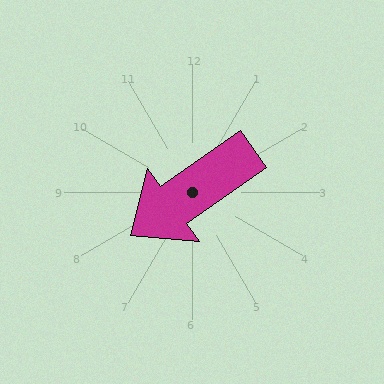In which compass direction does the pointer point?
Southwest.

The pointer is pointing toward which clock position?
Roughly 8 o'clock.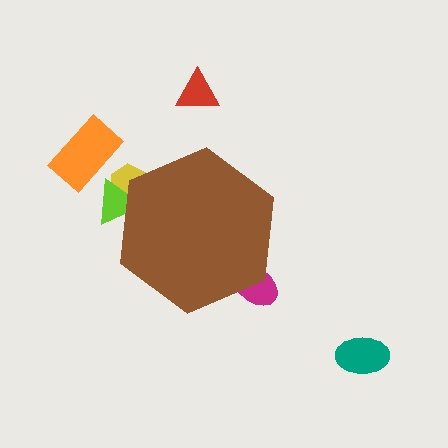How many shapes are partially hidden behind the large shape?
3 shapes are partially hidden.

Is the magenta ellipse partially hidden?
Yes, the magenta ellipse is partially hidden behind the brown hexagon.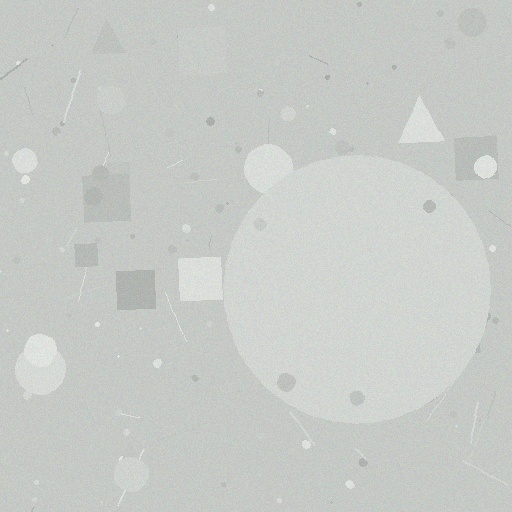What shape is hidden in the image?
A circle is hidden in the image.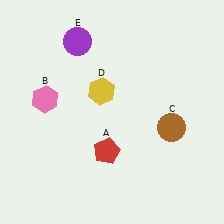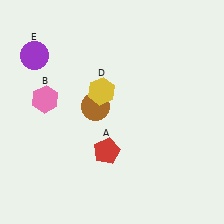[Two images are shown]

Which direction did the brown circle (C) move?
The brown circle (C) moved left.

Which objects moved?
The objects that moved are: the brown circle (C), the purple circle (E).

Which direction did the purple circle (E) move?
The purple circle (E) moved left.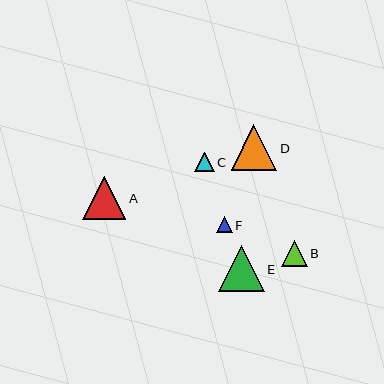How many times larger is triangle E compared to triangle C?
Triangle E is approximately 2.4 times the size of triangle C.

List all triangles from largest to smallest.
From largest to smallest: E, D, A, B, C, F.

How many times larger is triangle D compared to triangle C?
Triangle D is approximately 2.4 times the size of triangle C.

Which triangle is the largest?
Triangle E is the largest with a size of approximately 46 pixels.